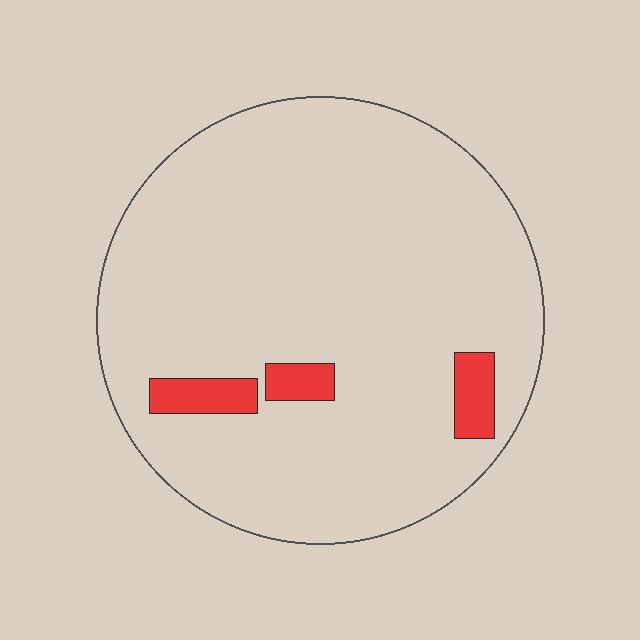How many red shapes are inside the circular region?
3.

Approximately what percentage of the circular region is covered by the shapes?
Approximately 5%.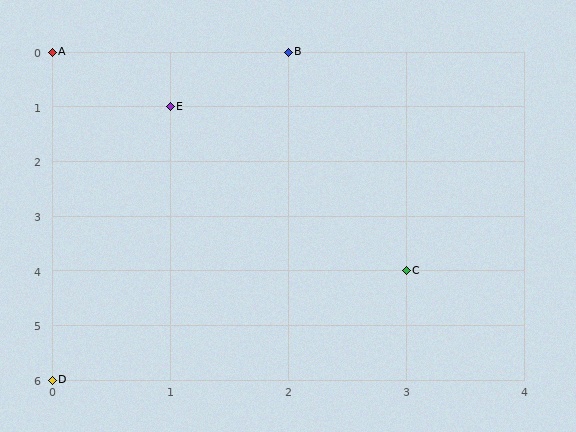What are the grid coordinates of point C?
Point C is at grid coordinates (3, 4).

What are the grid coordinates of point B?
Point B is at grid coordinates (2, 0).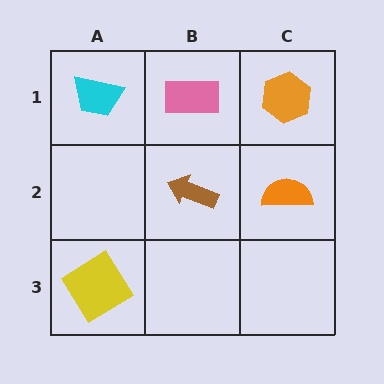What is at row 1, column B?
A pink rectangle.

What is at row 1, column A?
A cyan trapezoid.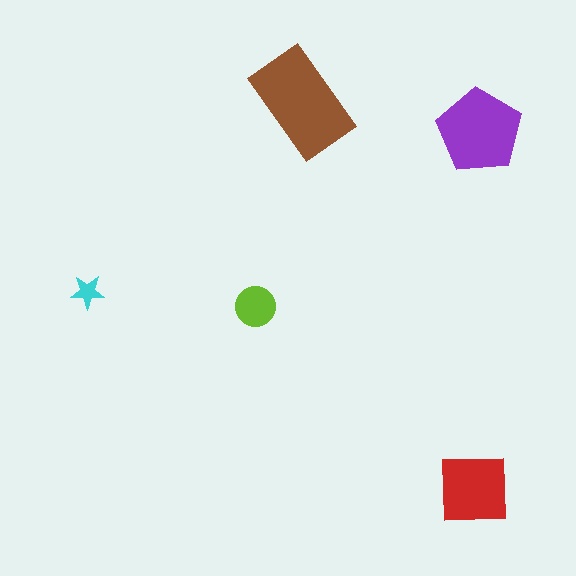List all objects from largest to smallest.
The brown rectangle, the purple pentagon, the red square, the lime circle, the cyan star.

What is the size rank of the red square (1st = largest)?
3rd.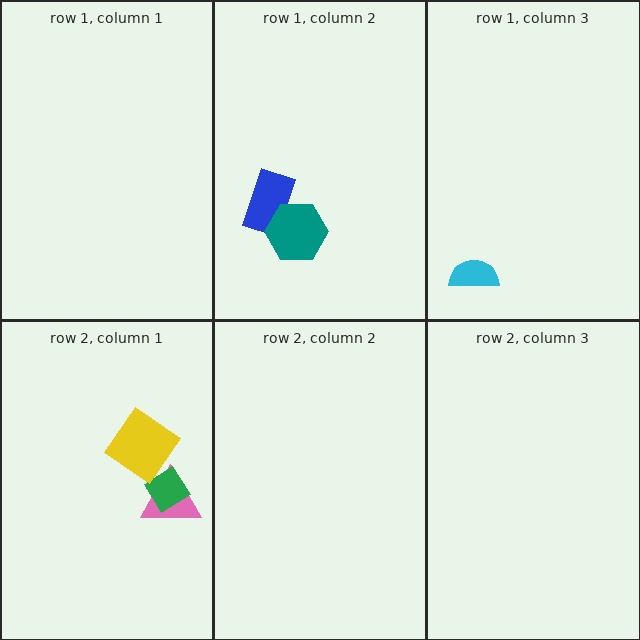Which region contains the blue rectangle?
The row 1, column 2 region.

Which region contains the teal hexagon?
The row 1, column 2 region.